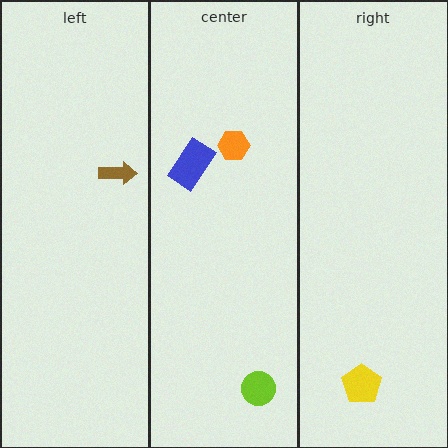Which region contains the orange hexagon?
The center region.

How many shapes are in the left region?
1.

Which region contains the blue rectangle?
The center region.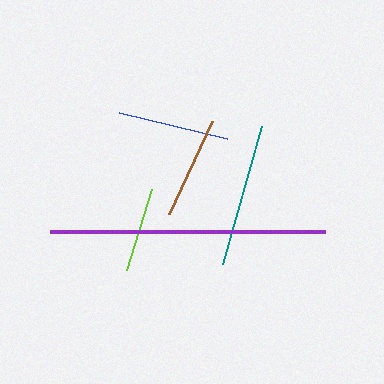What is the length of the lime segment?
The lime segment is approximately 85 pixels long.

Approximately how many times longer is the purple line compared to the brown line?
The purple line is approximately 2.7 times the length of the brown line.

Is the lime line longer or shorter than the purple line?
The purple line is longer than the lime line.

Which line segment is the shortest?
The lime line is the shortest at approximately 85 pixels.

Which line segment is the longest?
The purple line is the longest at approximately 275 pixels.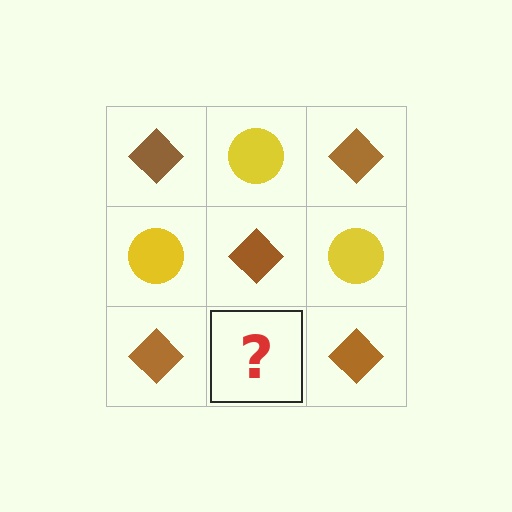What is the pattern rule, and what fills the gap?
The rule is that it alternates brown diamond and yellow circle in a checkerboard pattern. The gap should be filled with a yellow circle.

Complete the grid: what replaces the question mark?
The question mark should be replaced with a yellow circle.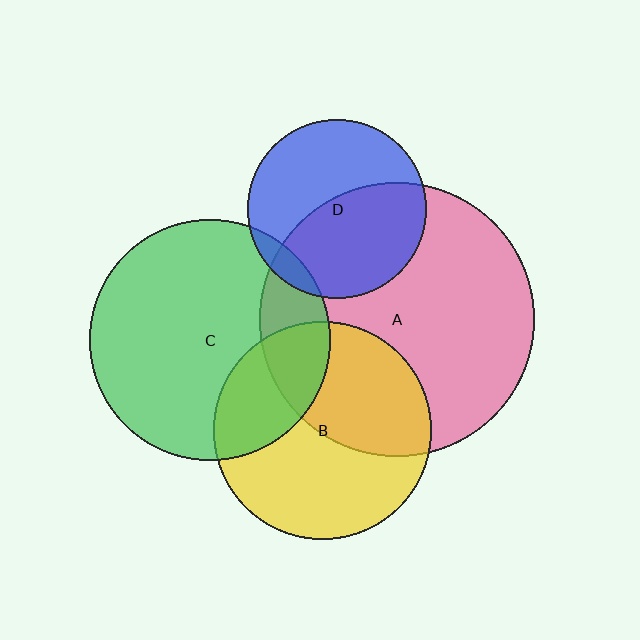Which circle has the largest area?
Circle A (pink).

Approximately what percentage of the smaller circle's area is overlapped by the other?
Approximately 10%.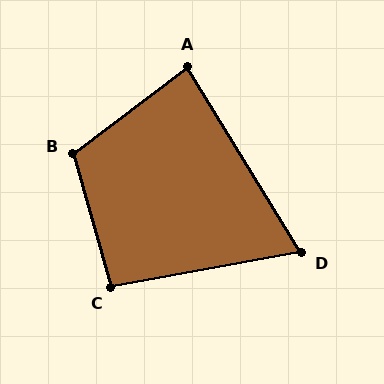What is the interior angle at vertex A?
Approximately 84 degrees (acute).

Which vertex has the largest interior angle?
B, at approximately 111 degrees.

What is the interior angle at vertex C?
Approximately 96 degrees (obtuse).